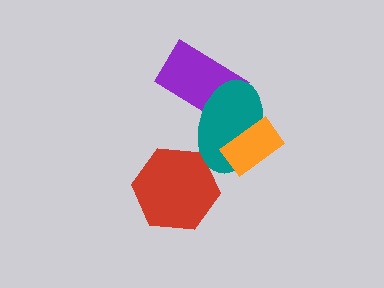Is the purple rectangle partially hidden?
Yes, it is partially covered by another shape.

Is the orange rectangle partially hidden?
No, no other shape covers it.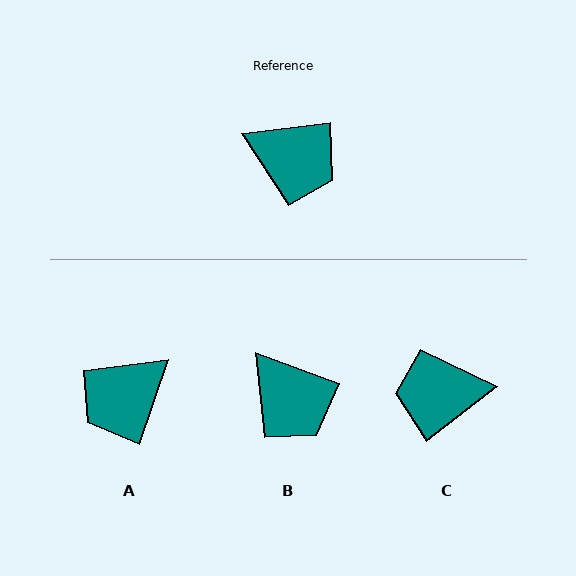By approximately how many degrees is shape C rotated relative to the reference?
Approximately 149 degrees clockwise.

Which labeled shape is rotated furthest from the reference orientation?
C, about 149 degrees away.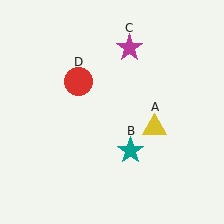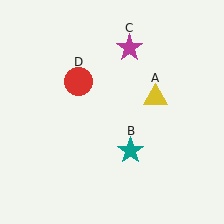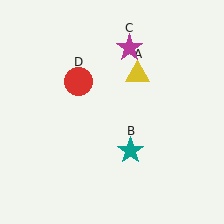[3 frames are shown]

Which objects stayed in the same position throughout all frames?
Teal star (object B) and magenta star (object C) and red circle (object D) remained stationary.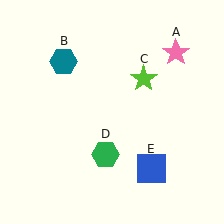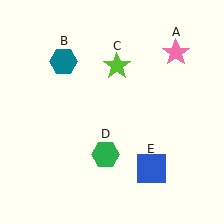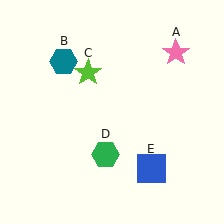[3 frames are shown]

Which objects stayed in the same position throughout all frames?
Pink star (object A) and teal hexagon (object B) and green hexagon (object D) and blue square (object E) remained stationary.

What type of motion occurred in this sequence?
The lime star (object C) rotated counterclockwise around the center of the scene.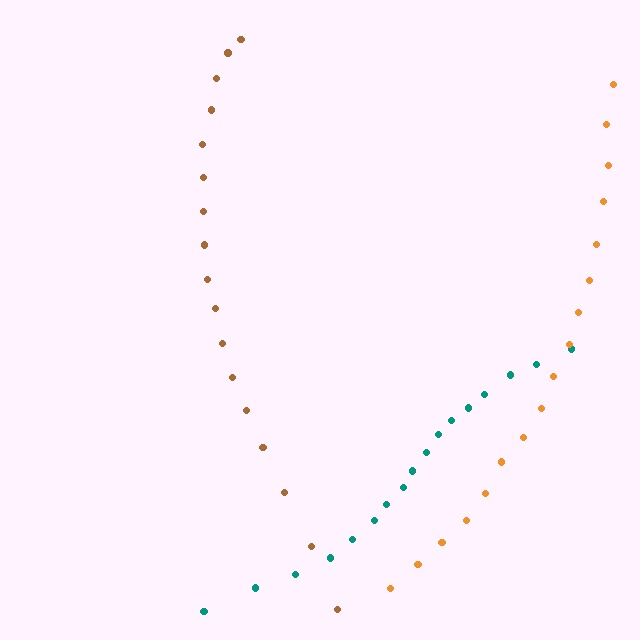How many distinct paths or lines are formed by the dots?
There are 3 distinct paths.